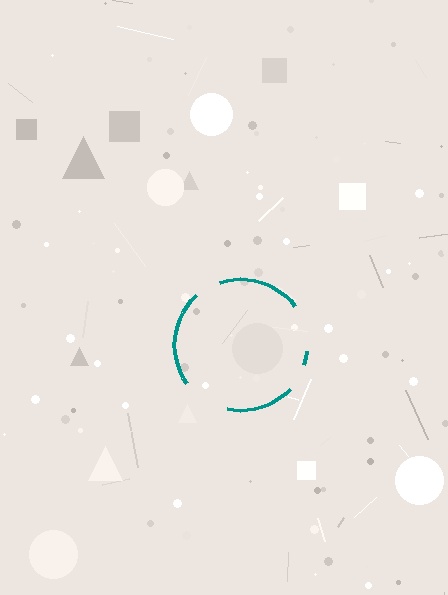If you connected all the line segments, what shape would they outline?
They would outline a circle.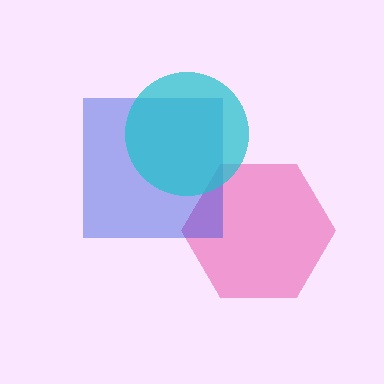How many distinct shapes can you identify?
There are 3 distinct shapes: a pink hexagon, a blue square, a cyan circle.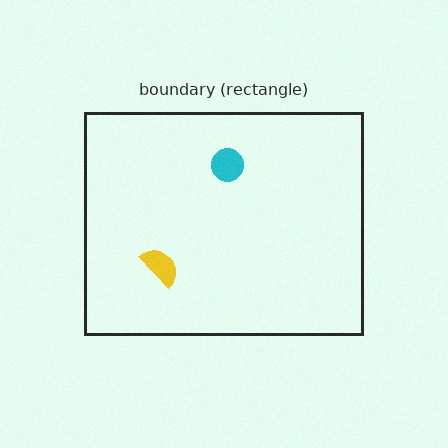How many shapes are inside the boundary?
2 inside, 0 outside.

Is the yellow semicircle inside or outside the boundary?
Inside.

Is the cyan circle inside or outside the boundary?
Inside.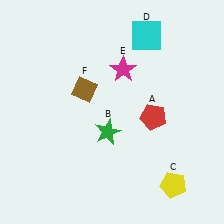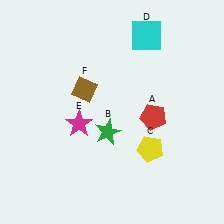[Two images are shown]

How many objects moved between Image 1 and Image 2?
2 objects moved between the two images.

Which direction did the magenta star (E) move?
The magenta star (E) moved down.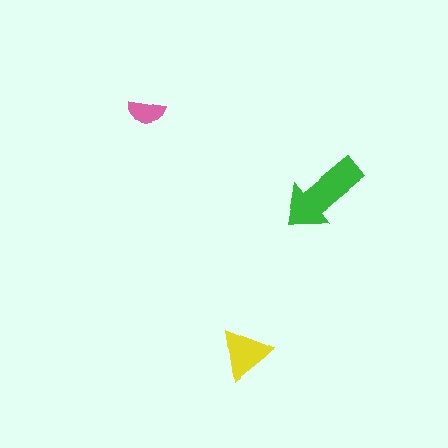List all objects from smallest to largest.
The pink semicircle, the yellow triangle, the green arrow.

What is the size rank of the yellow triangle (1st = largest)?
2nd.